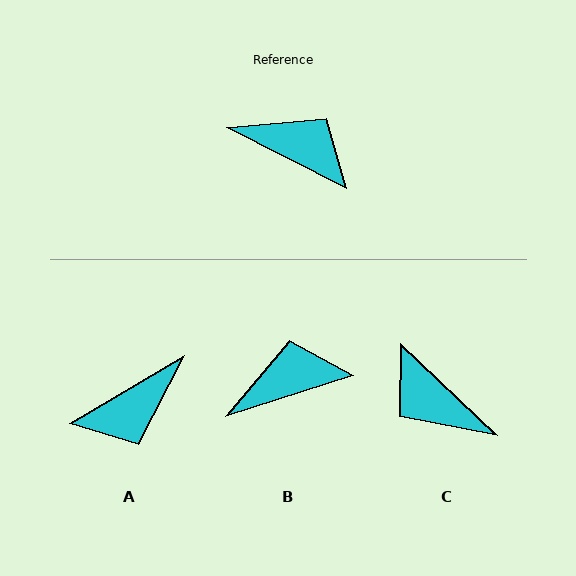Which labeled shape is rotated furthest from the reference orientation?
C, about 163 degrees away.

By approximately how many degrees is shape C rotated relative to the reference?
Approximately 163 degrees counter-clockwise.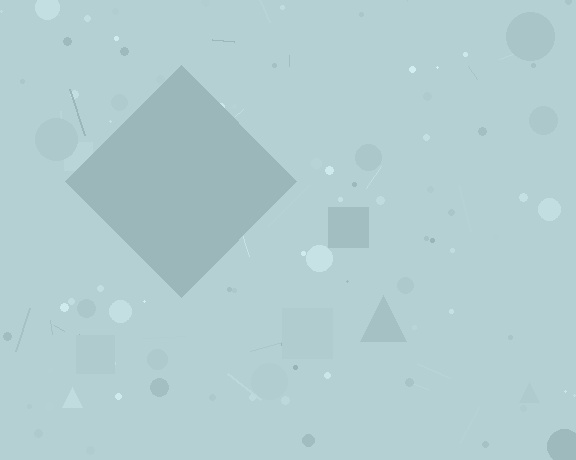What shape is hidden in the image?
A diamond is hidden in the image.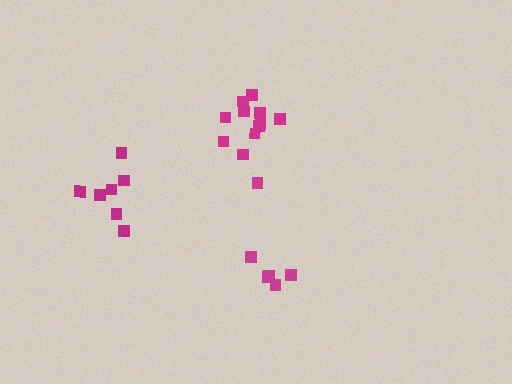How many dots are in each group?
Group 1: 6 dots, Group 2: 11 dots, Group 3: 7 dots (24 total).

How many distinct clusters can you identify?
There are 3 distinct clusters.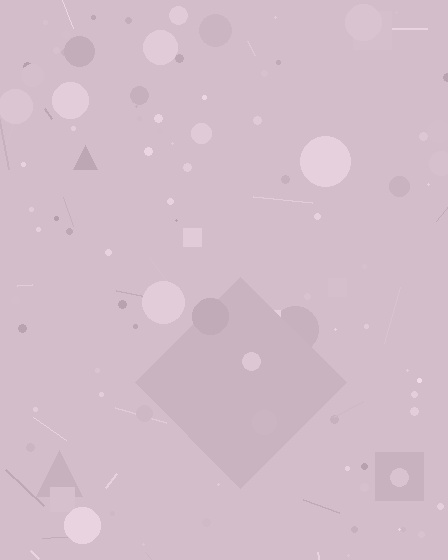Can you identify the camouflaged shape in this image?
The camouflaged shape is a diamond.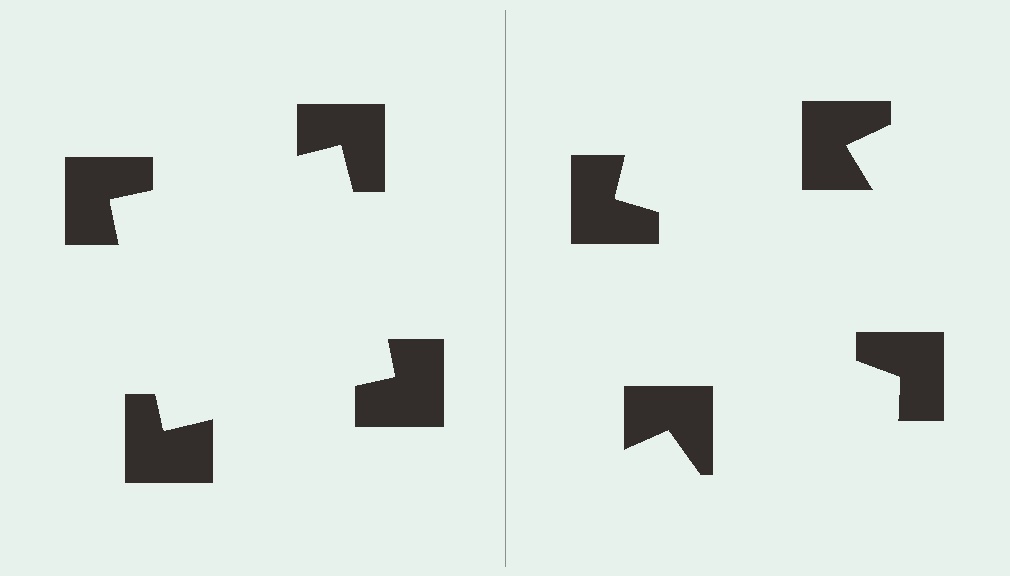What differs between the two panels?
The notched squares are positioned identically on both sides; only the wedge orientations differ. On the left they align to a square; on the right they are misaligned.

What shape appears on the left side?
An illusory square.